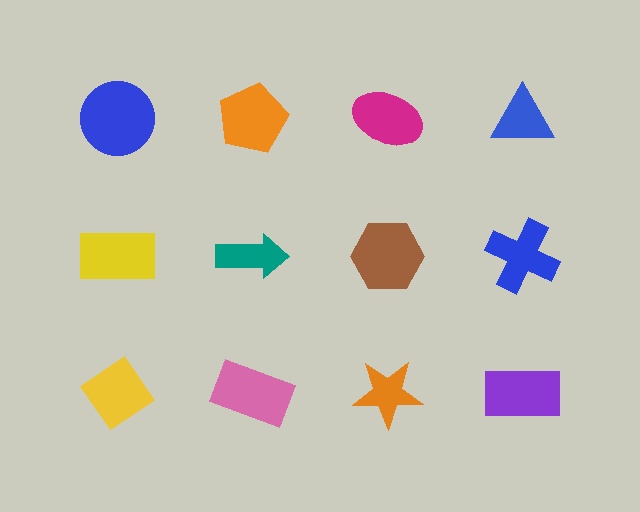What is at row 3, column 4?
A purple rectangle.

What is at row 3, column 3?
An orange star.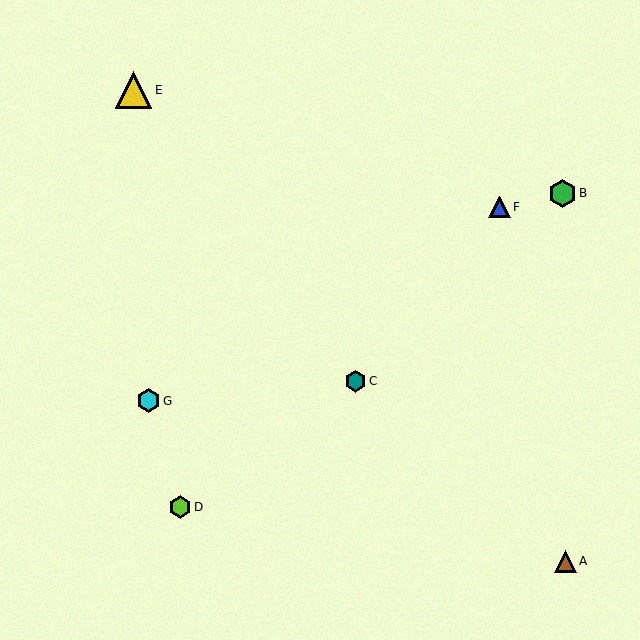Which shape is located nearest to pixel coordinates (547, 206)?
The green hexagon (labeled B) at (562, 194) is nearest to that location.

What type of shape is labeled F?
Shape F is a blue triangle.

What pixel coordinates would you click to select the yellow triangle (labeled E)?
Click at (134, 90) to select the yellow triangle E.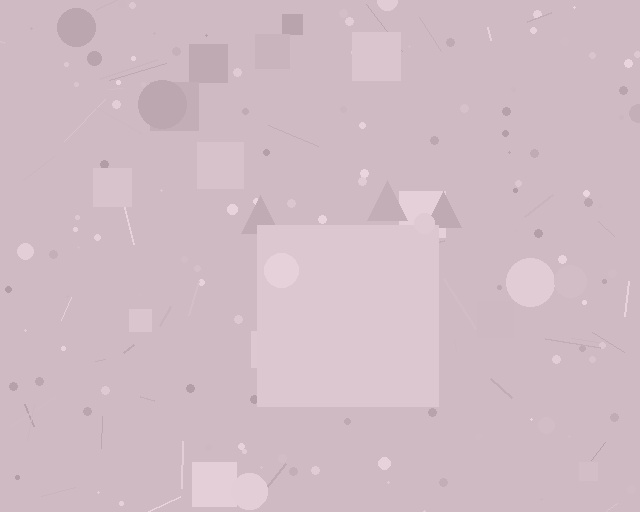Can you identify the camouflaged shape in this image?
The camouflaged shape is a square.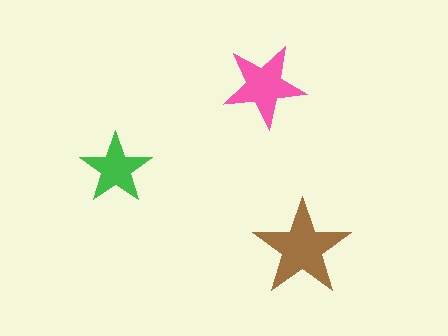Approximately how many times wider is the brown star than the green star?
About 1.5 times wider.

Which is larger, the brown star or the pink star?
The brown one.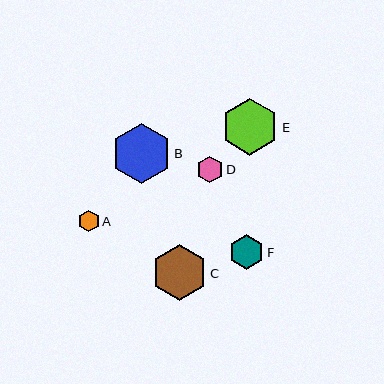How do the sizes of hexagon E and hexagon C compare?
Hexagon E and hexagon C are approximately the same size.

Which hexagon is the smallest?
Hexagon A is the smallest with a size of approximately 21 pixels.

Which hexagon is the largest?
Hexagon B is the largest with a size of approximately 60 pixels.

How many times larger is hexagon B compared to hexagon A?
Hexagon B is approximately 2.8 times the size of hexagon A.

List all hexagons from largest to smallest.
From largest to smallest: B, E, C, F, D, A.